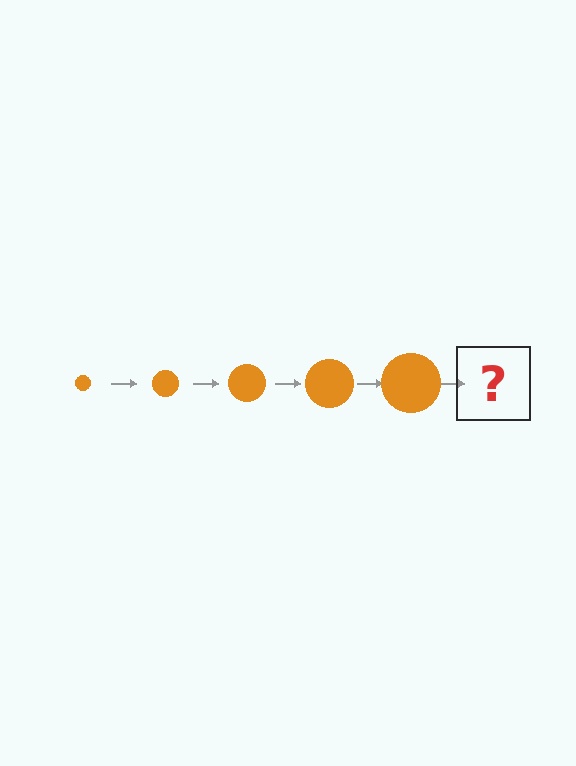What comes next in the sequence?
The next element should be an orange circle, larger than the previous one.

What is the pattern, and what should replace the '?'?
The pattern is that the circle gets progressively larger each step. The '?' should be an orange circle, larger than the previous one.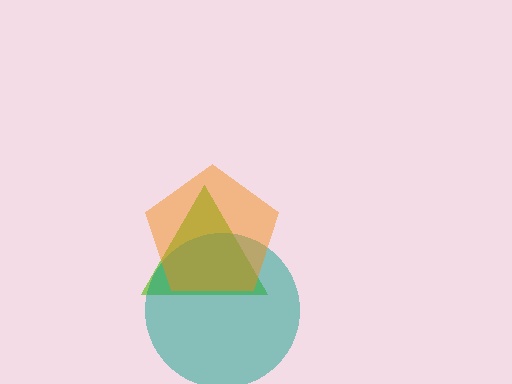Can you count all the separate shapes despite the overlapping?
Yes, there are 3 separate shapes.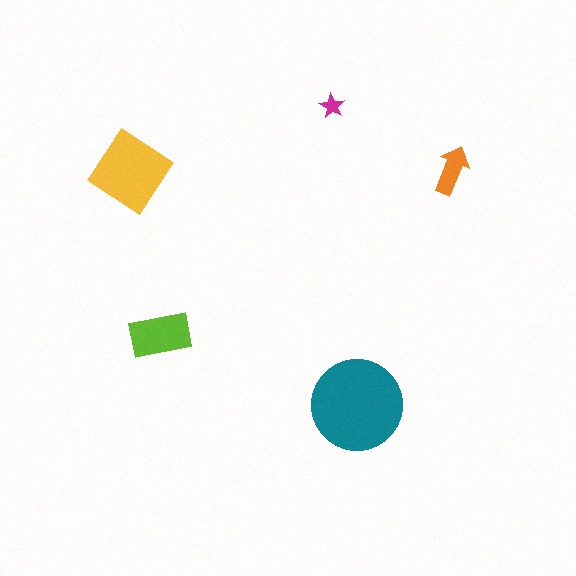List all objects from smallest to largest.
The magenta star, the orange arrow, the lime rectangle, the yellow diamond, the teal circle.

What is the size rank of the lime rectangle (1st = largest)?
3rd.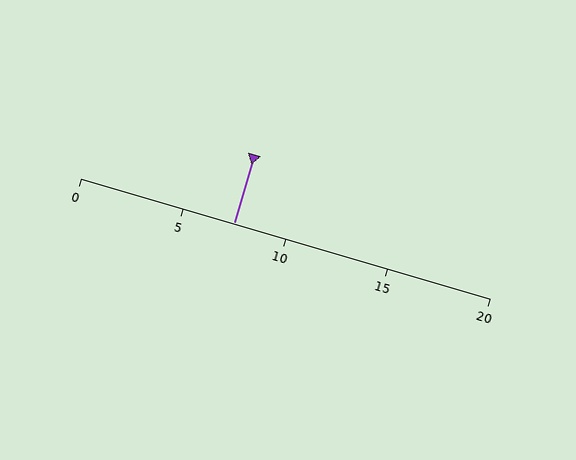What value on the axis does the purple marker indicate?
The marker indicates approximately 7.5.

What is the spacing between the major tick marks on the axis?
The major ticks are spaced 5 apart.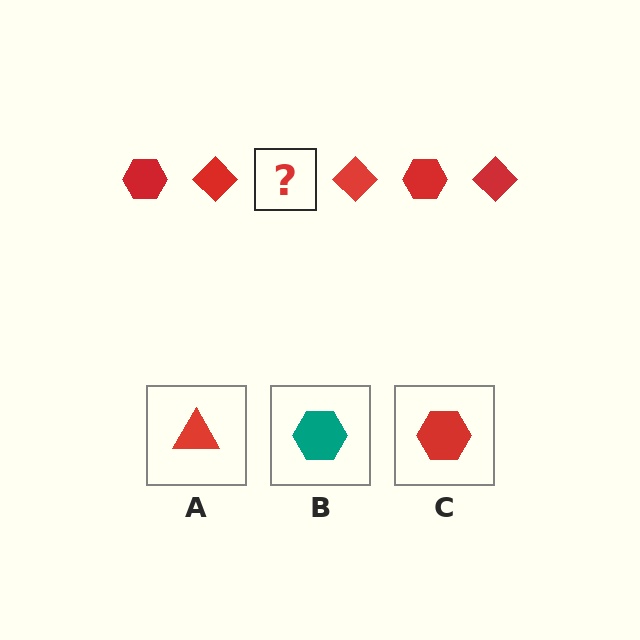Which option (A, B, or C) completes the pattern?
C.